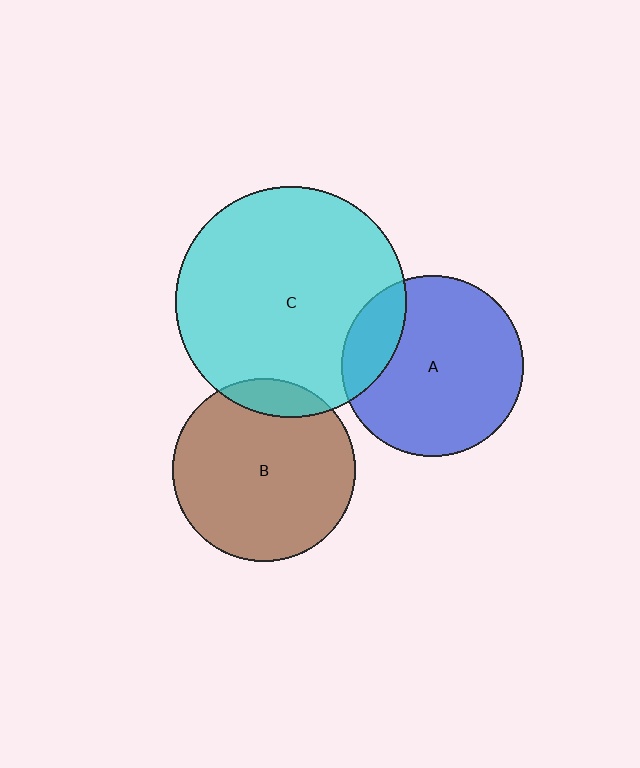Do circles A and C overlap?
Yes.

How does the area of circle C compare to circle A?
Approximately 1.6 times.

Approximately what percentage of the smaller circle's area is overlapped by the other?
Approximately 20%.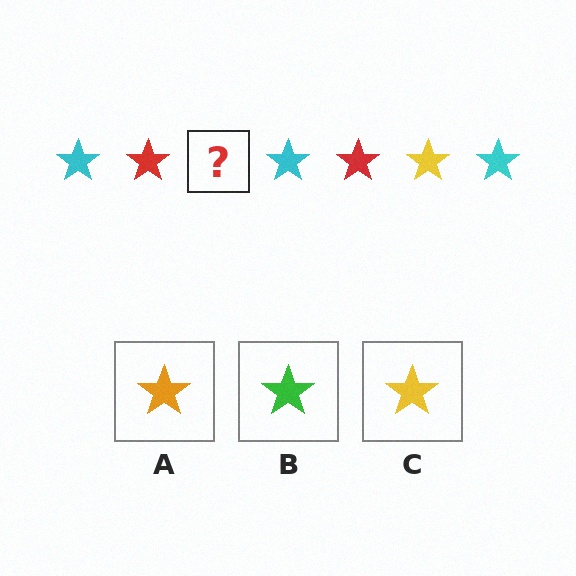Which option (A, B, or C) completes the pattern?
C.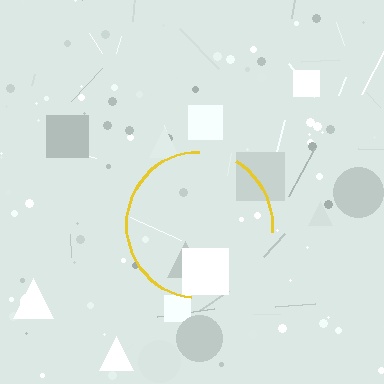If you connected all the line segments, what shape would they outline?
They would outline a circle.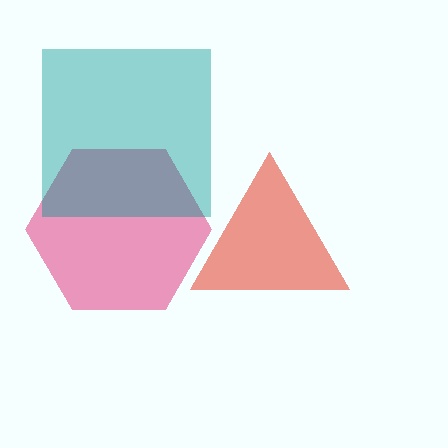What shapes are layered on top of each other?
The layered shapes are: a pink hexagon, a red triangle, a teal square.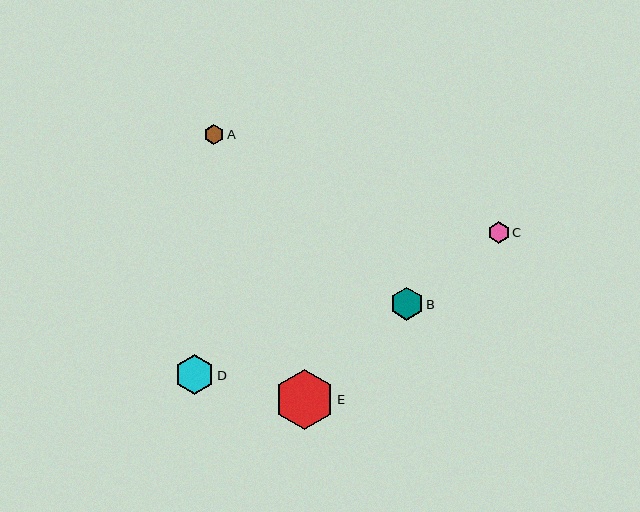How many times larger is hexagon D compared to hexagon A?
Hexagon D is approximately 2.0 times the size of hexagon A.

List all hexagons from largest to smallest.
From largest to smallest: E, D, B, C, A.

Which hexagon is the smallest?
Hexagon A is the smallest with a size of approximately 20 pixels.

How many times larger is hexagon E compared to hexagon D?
Hexagon E is approximately 1.5 times the size of hexagon D.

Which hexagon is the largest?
Hexagon E is the largest with a size of approximately 60 pixels.